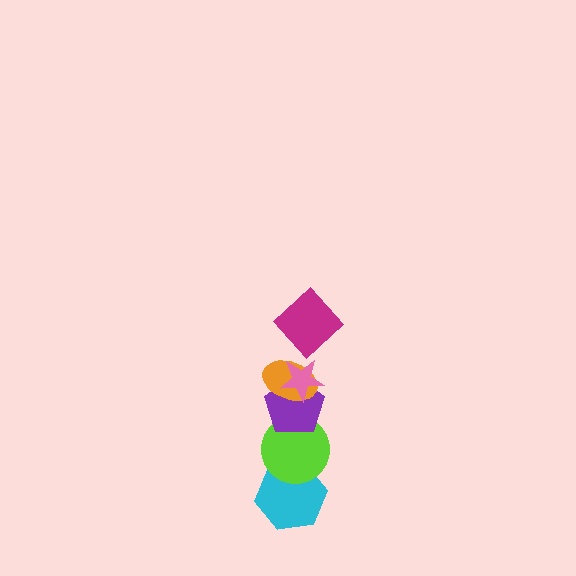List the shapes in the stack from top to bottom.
From top to bottom: the magenta diamond, the pink star, the orange ellipse, the purple pentagon, the lime circle, the cyan hexagon.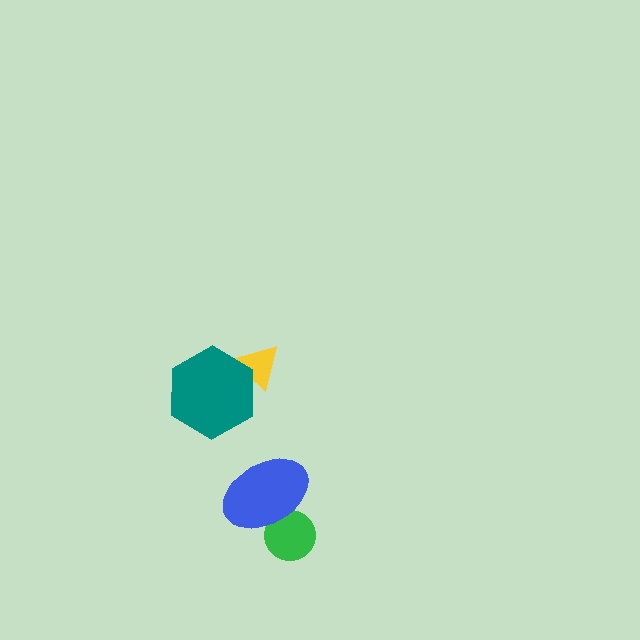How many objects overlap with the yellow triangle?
1 object overlaps with the yellow triangle.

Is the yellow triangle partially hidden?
Yes, it is partially covered by another shape.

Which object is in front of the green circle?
The blue ellipse is in front of the green circle.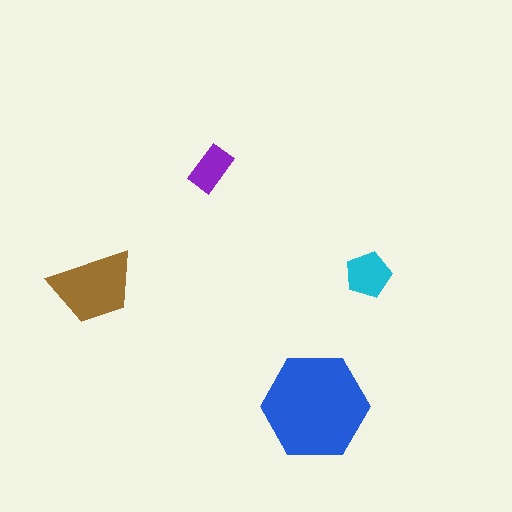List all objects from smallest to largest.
The purple rectangle, the cyan pentagon, the brown trapezoid, the blue hexagon.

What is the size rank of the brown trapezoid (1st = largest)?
2nd.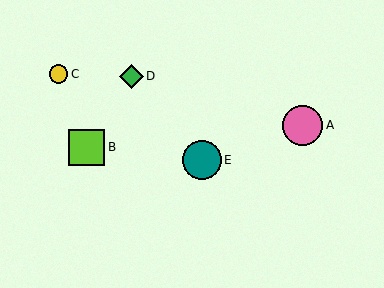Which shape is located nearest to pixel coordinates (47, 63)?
The yellow circle (labeled C) at (59, 74) is nearest to that location.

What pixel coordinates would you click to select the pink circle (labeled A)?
Click at (303, 125) to select the pink circle A.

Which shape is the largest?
The pink circle (labeled A) is the largest.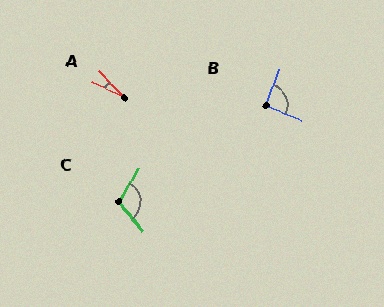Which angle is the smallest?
A, at approximately 22 degrees.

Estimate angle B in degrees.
Approximately 89 degrees.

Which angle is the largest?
C, at approximately 109 degrees.